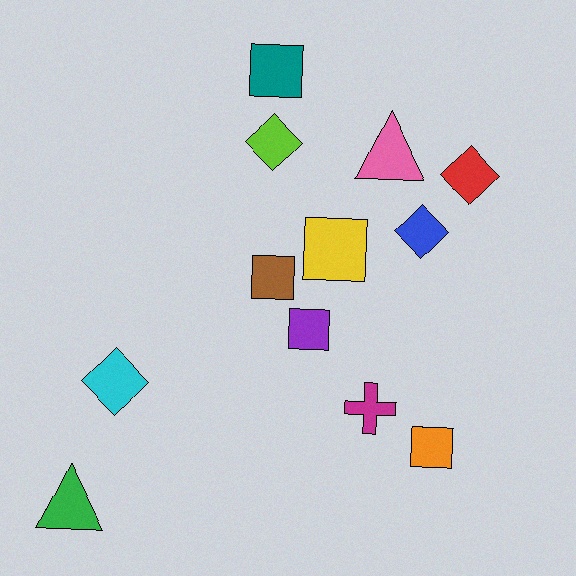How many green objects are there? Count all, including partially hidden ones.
There is 1 green object.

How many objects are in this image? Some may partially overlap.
There are 12 objects.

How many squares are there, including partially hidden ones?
There are 5 squares.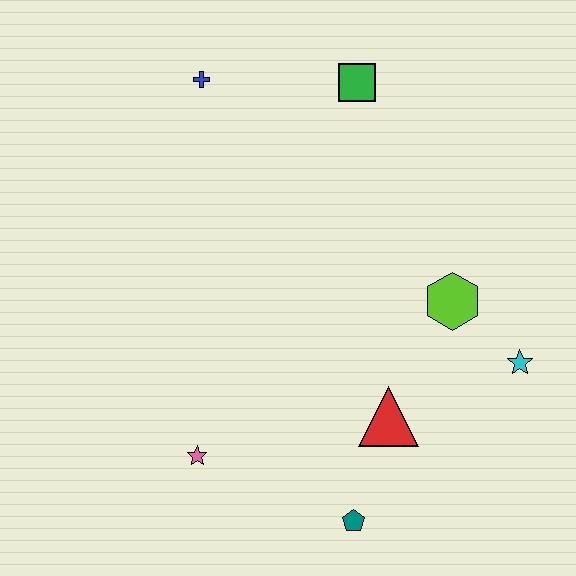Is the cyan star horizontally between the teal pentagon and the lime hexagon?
No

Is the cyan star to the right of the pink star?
Yes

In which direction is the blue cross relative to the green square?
The blue cross is to the left of the green square.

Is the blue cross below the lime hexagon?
No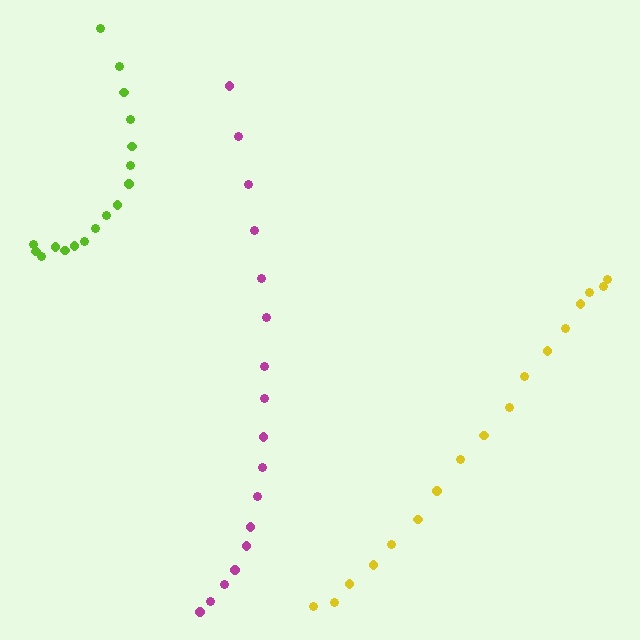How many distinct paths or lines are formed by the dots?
There are 3 distinct paths.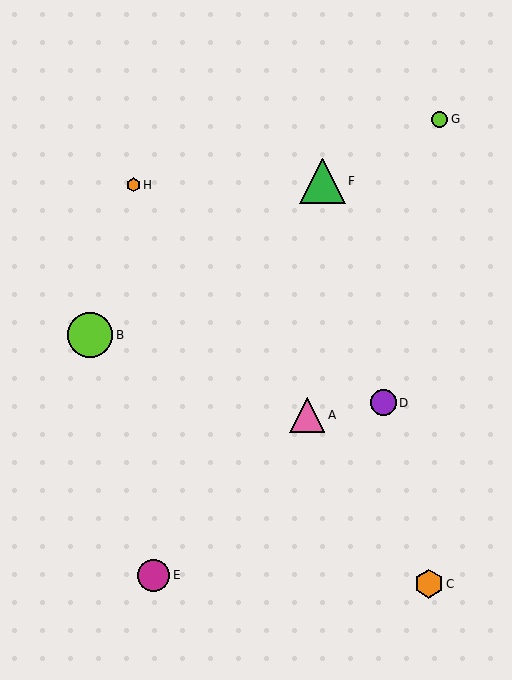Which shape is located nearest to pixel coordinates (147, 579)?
The magenta circle (labeled E) at (154, 575) is nearest to that location.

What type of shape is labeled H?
Shape H is an orange hexagon.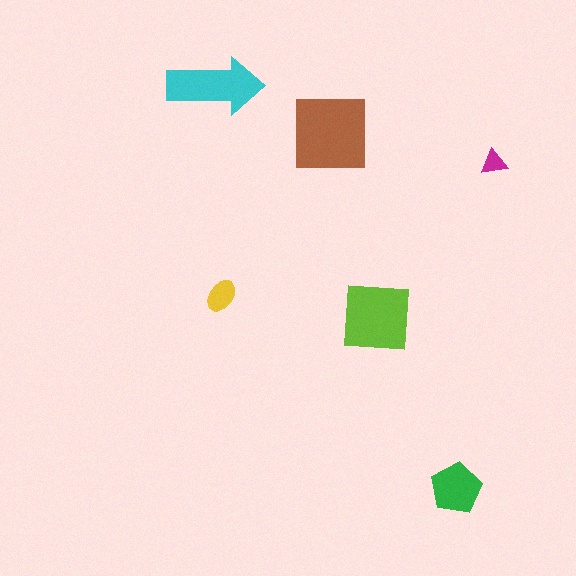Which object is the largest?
The brown square.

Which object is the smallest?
The magenta triangle.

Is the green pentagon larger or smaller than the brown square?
Smaller.